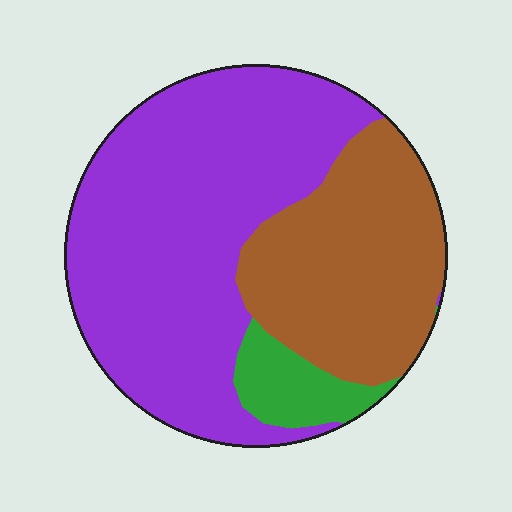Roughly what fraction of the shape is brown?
Brown covers roughly 30% of the shape.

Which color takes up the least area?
Green, at roughly 10%.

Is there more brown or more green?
Brown.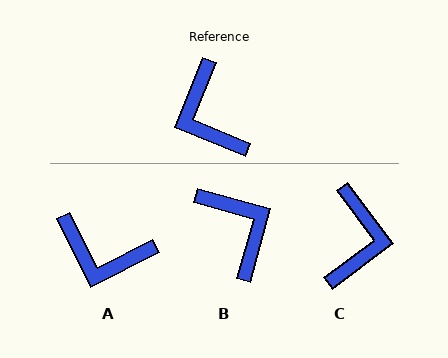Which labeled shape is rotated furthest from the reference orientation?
B, about 173 degrees away.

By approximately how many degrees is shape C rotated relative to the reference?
Approximately 149 degrees counter-clockwise.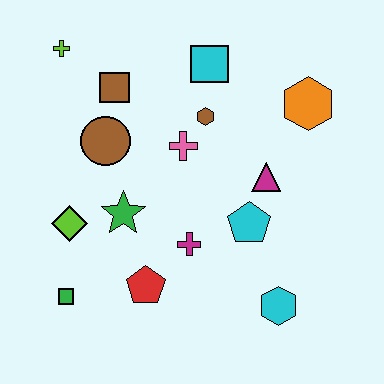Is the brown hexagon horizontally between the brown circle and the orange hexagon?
Yes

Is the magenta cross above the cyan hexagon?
Yes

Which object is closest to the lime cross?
The brown square is closest to the lime cross.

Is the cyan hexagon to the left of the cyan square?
No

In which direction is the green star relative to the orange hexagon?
The green star is to the left of the orange hexagon.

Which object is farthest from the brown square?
The cyan hexagon is farthest from the brown square.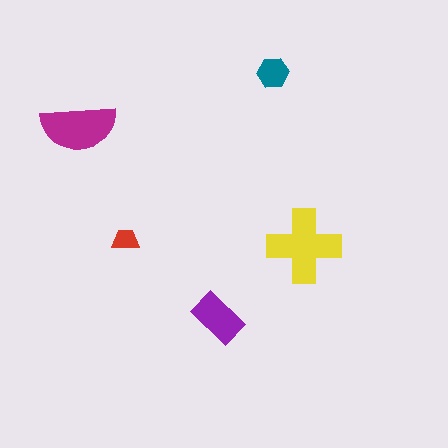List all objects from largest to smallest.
The yellow cross, the magenta semicircle, the purple rectangle, the teal hexagon, the red trapezoid.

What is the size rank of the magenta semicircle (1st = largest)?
2nd.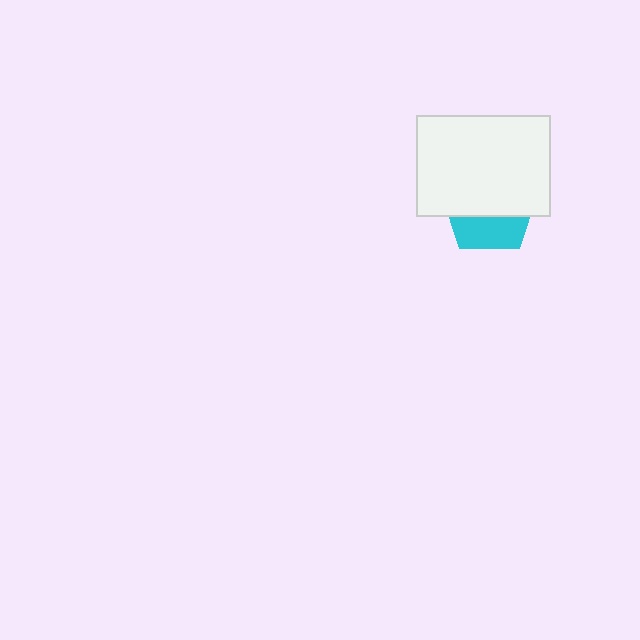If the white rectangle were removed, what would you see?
You would see the complete cyan pentagon.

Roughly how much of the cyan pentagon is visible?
A small part of it is visible (roughly 35%).